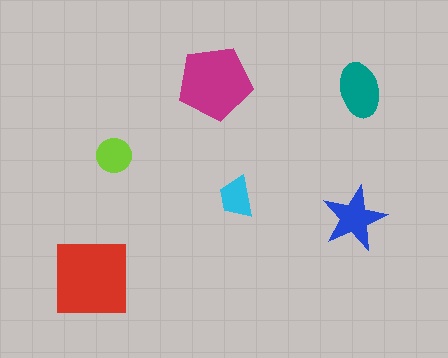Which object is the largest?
The red square.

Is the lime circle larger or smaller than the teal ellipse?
Smaller.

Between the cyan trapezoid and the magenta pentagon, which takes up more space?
The magenta pentagon.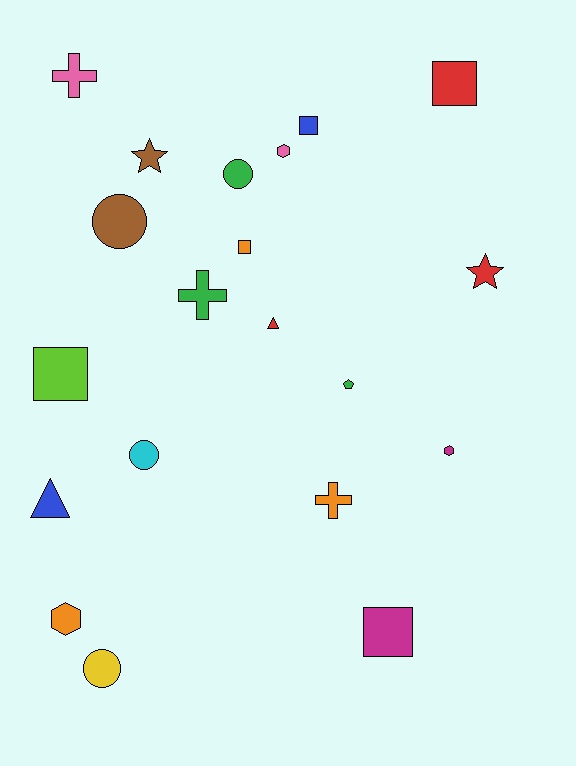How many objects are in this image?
There are 20 objects.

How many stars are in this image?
There are 2 stars.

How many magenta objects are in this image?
There are 2 magenta objects.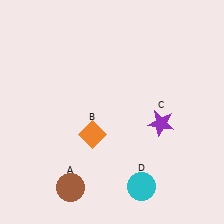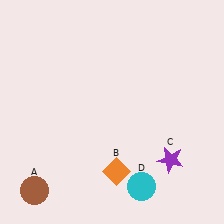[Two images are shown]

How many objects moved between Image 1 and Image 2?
3 objects moved between the two images.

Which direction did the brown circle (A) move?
The brown circle (A) moved left.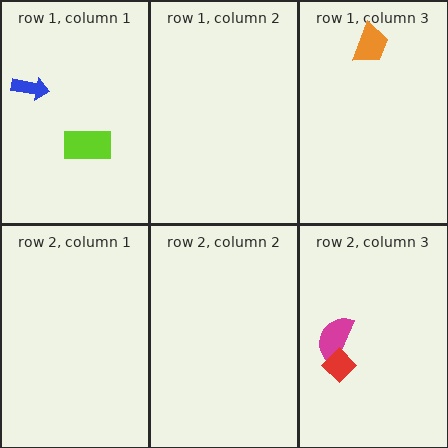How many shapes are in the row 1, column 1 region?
2.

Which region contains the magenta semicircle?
The row 2, column 3 region.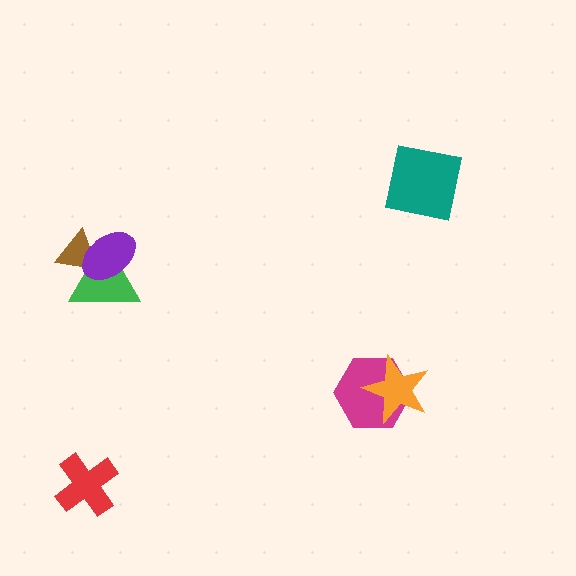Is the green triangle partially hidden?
Yes, it is partially covered by another shape.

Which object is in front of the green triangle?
The purple ellipse is in front of the green triangle.